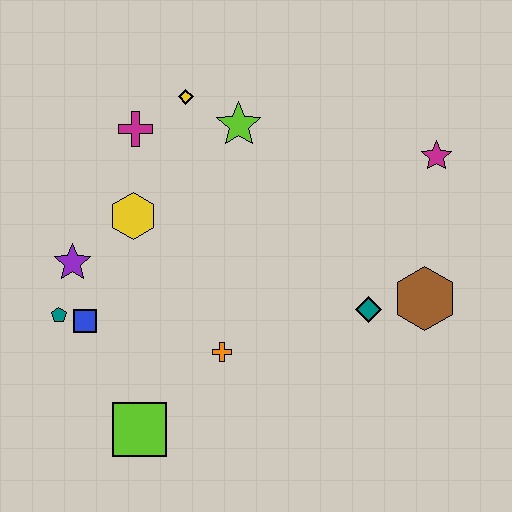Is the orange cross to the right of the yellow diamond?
Yes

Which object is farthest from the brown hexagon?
The teal pentagon is farthest from the brown hexagon.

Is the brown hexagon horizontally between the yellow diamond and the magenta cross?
No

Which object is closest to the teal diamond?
The brown hexagon is closest to the teal diamond.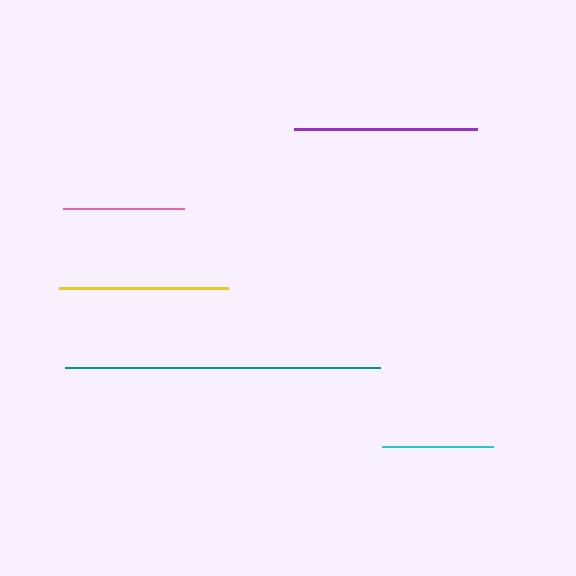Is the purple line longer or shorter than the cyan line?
The purple line is longer than the cyan line.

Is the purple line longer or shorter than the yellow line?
The purple line is longer than the yellow line.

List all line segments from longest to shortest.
From longest to shortest: teal, purple, yellow, pink, cyan.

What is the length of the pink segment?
The pink segment is approximately 121 pixels long.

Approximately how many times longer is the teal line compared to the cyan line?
The teal line is approximately 2.8 times the length of the cyan line.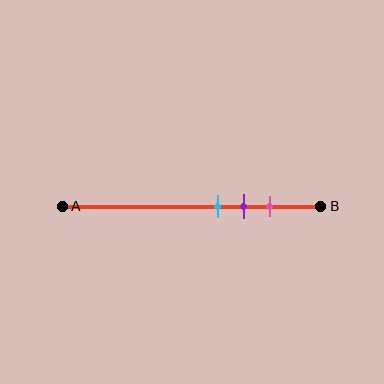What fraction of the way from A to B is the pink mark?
The pink mark is approximately 80% (0.8) of the way from A to B.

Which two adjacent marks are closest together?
The cyan and purple marks are the closest adjacent pair.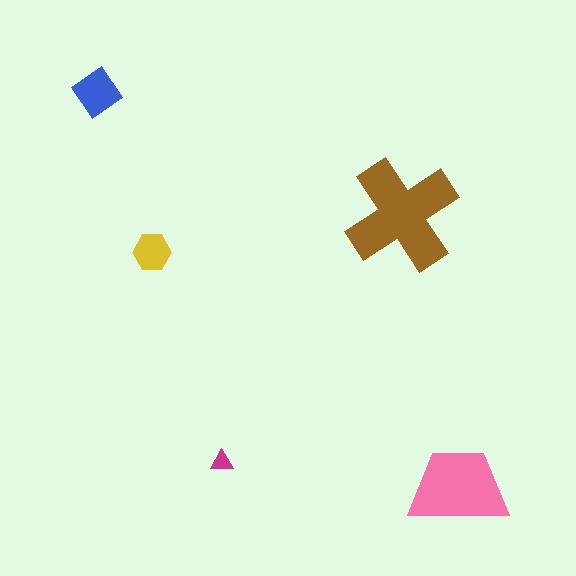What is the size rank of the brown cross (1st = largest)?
1st.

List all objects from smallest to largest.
The magenta triangle, the yellow hexagon, the blue diamond, the pink trapezoid, the brown cross.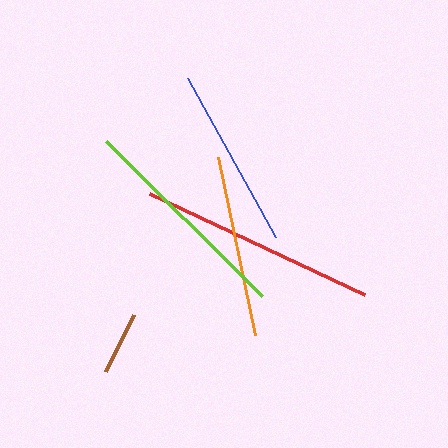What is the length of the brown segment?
The brown segment is approximately 64 pixels long.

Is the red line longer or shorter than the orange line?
The red line is longer than the orange line.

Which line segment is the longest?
The red line is the longest at approximately 238 pixels.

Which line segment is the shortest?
The brown line is the shortest at approximately 64 pixels.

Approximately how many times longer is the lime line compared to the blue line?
The lime line is approximately 1.2 times the length of the blue line.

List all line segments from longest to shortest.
From longest to shortest: red, lime, orange, blue, brown.